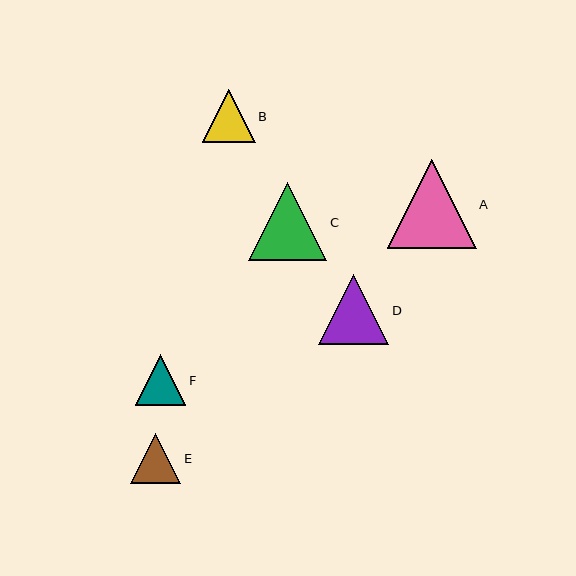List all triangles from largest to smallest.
From largest to smallest: A, C, D, B, F, E.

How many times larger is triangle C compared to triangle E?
Triangle C is approximately 1.6 times the size of triangle E.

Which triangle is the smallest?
Triangle E is the smallest with a size of approximately 50 pixels.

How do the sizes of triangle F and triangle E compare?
Triangle F and triangle E are approximately the same size.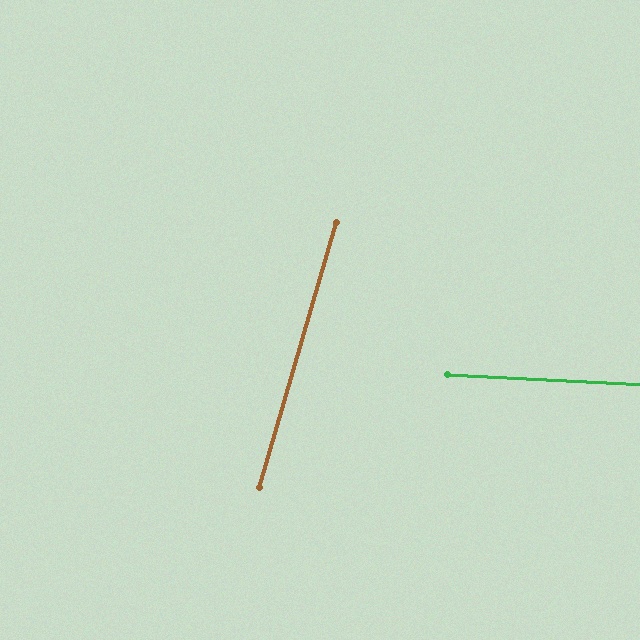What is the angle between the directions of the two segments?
Approximately 77 degrees.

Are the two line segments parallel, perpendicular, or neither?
Neither parallel nor perpendicular — they differ by about 77°.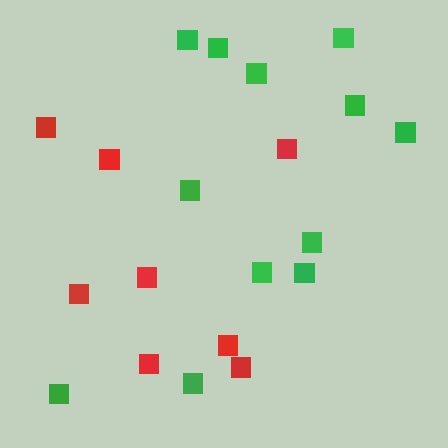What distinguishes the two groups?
There are 2 groups: one group of green squares (12) and one group of red squares (8).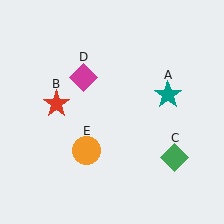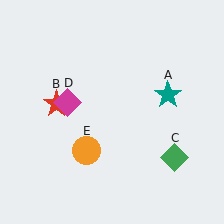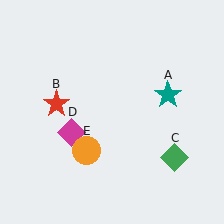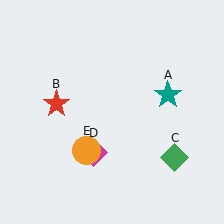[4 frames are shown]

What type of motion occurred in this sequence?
The magenta diamond (object D) rotated counterclockwise around the center of the scene.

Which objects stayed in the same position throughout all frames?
Teal star (object A) and red star (object B) and green diamond (object C) and orange circle (object E) remained stationary.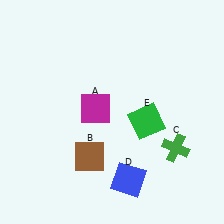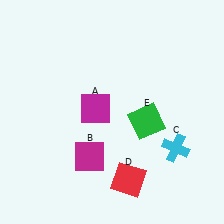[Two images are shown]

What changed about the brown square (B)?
In Image 1, B is brown. In Image 2, it changed to magenta.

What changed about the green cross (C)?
In Image 1, C is green. In Image 2, it changed to cyan.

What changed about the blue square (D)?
In Image 1, D is blue. In Image 2, it changed to red.